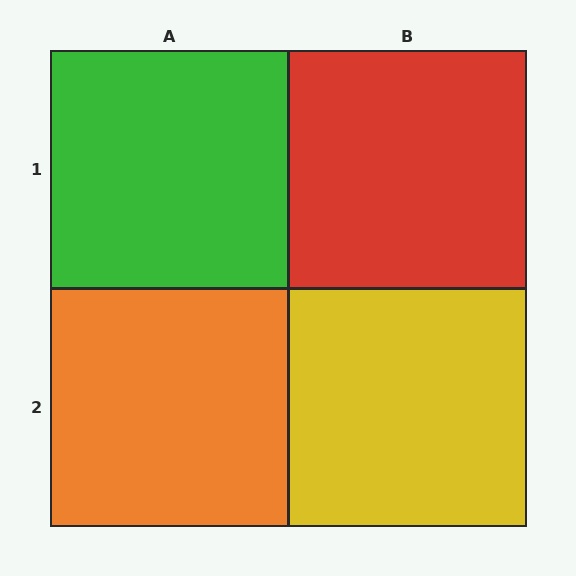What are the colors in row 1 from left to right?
Green, red.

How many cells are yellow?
1 cell is yellow.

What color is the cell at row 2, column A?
Orange.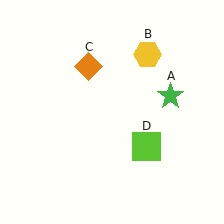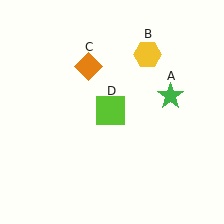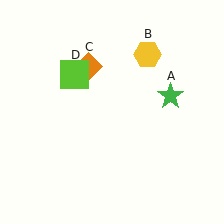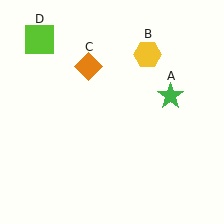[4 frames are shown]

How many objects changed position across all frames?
1 object changed position: lime square (object D).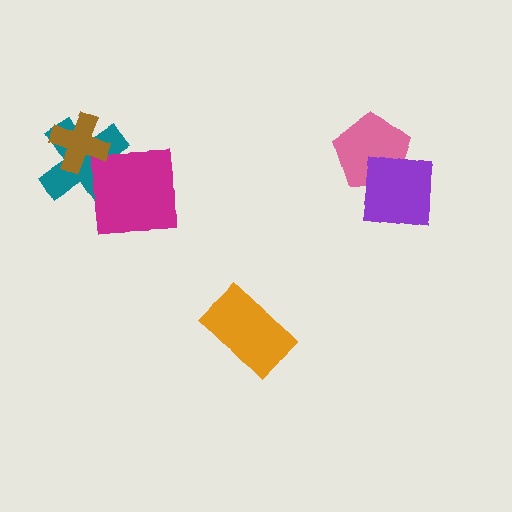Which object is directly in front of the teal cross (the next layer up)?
The magenta square is directly in front of the teal cross.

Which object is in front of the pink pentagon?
The purple square is in front of the pink pentagon.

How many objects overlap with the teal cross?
2 objects overlap with the teal cross.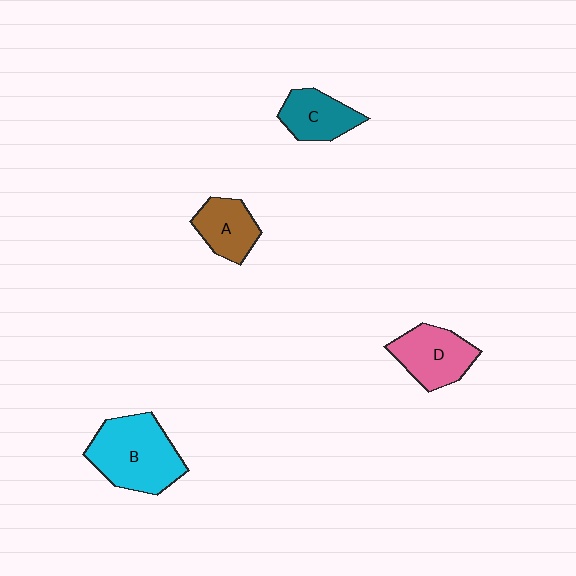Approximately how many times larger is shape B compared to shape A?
Approximately 1.9 times.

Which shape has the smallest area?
Shape A (brown).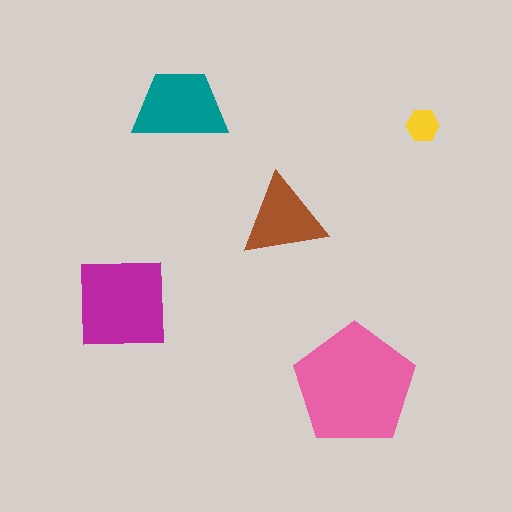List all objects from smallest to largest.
The yellow hexagon, the brown triangle, the teal trapezoid, the magenta square, the pink pentagon.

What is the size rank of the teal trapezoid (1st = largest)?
3rd.